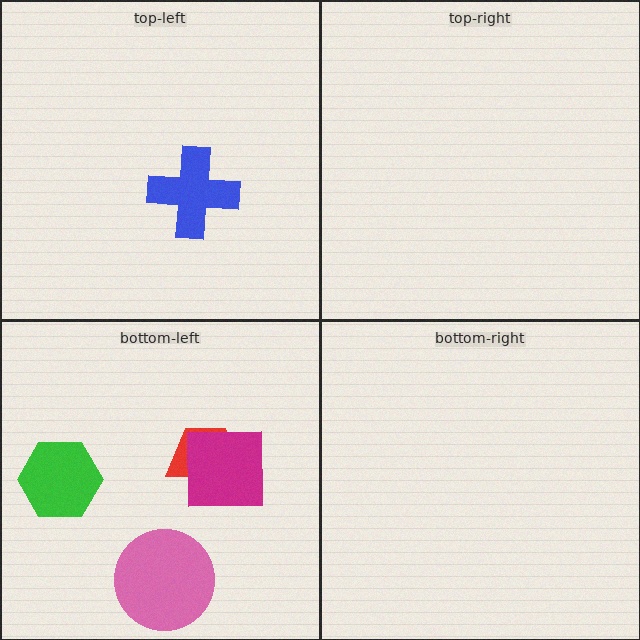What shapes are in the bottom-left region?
The pink circle, the green hexagon, the red trapezoid, the magenta square.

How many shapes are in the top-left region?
1.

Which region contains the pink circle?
The bottom-left region.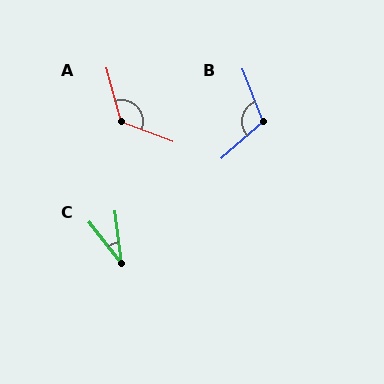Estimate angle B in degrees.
Approximately 111 degrees.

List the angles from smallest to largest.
C (31°), B (111°), A (126°).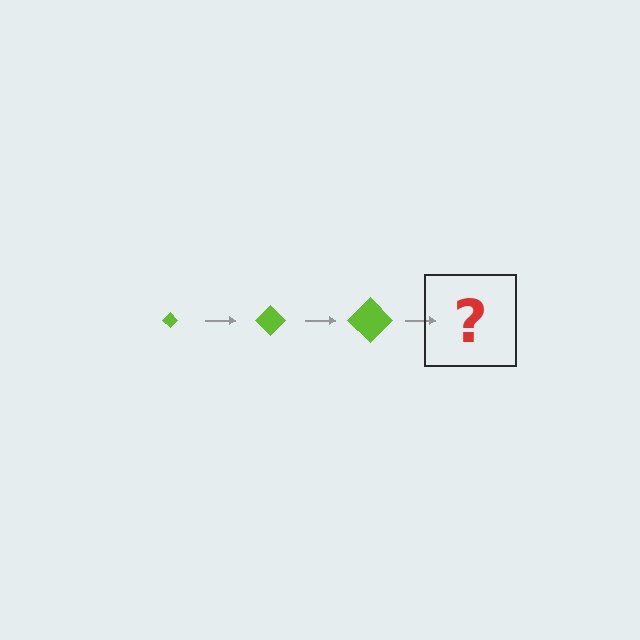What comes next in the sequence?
The next element should be a lime diamond, larger than the previous one.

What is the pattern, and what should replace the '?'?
The pattern is that the diamond gets progressively larger each step. The '?' should be a lime diamond, larger than the previous one.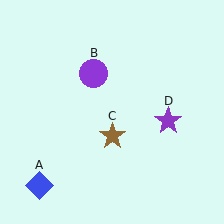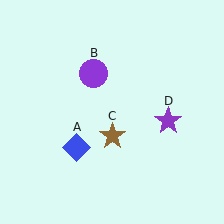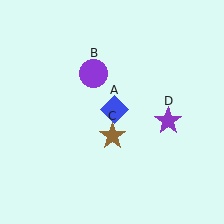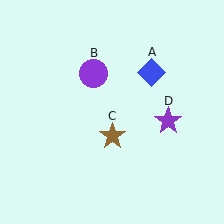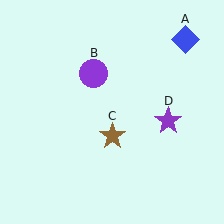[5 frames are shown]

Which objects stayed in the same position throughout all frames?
Purple circle (object B) and brown star (object C) and purple star (object D) remained stationary.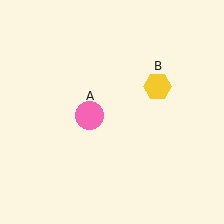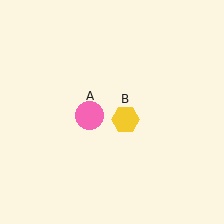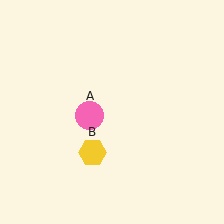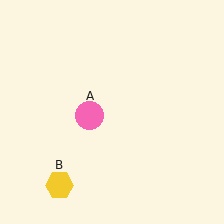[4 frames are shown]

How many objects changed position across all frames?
1 object changed position: yellow hexagon (object B).